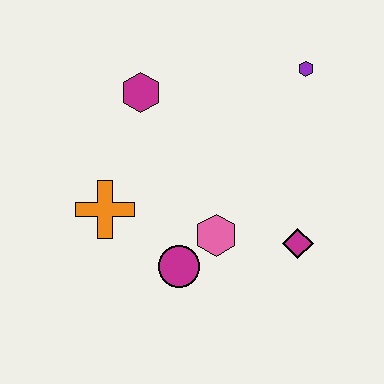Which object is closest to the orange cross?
The magenta circle is closest to the orange cross.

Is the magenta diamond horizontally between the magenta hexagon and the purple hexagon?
Yes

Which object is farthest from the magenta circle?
The purple hexagon is farthest from the magenta circle.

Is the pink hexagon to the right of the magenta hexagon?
Yes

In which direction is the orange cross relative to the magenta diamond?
The orange cross is to the left of the magenta diamond.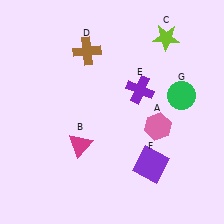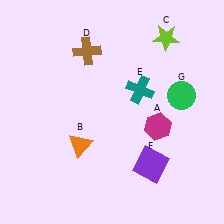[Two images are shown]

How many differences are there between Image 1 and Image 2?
There are 3 differences between the two images.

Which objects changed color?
A changed from pink to magenta. B changed from magenta to orange. E changed from purple to teal.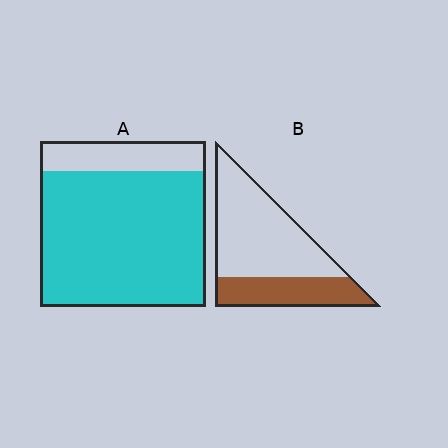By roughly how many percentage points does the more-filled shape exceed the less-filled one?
By roughly 50 percentage points (A over B).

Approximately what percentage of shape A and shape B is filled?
A is approximately 80% and B is approximately 35%.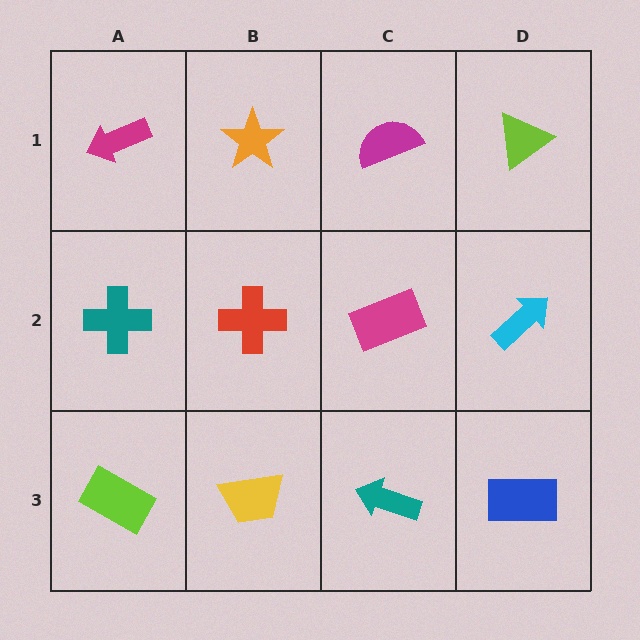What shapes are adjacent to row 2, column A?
A magenta arrow (row 1, column A), a lime rectangle (row 3, column A), a red cross (row 2, column B).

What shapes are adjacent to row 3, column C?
A magenta rectangle (row 2, column C), a yellow trapezoid (row 3, column B), a blue rectangle (row 3, column D).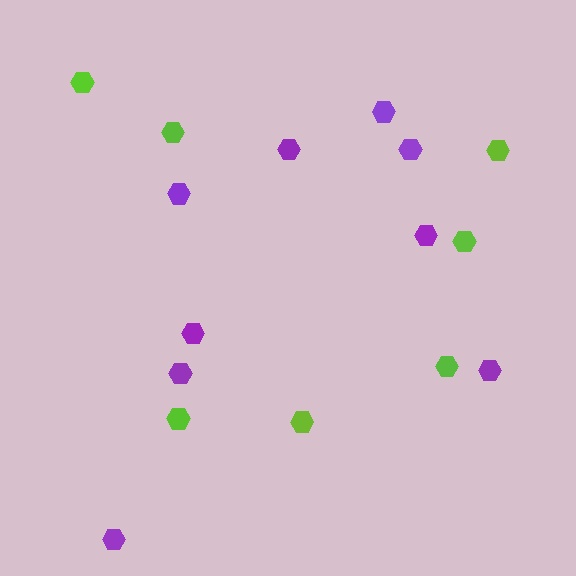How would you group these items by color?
There are 2 groups: one group of purple hexagons (9) and one group of lime hexagons (7).